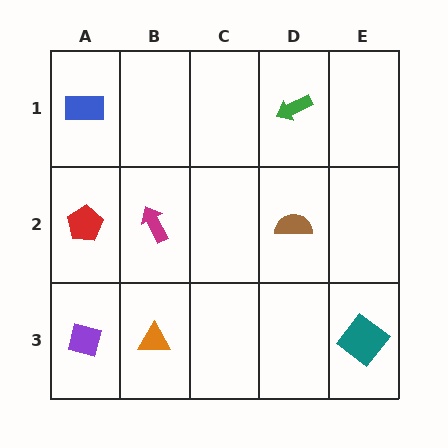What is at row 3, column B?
An orange triangle.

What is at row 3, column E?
A teal diamond.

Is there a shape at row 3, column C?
No, that cell is empty.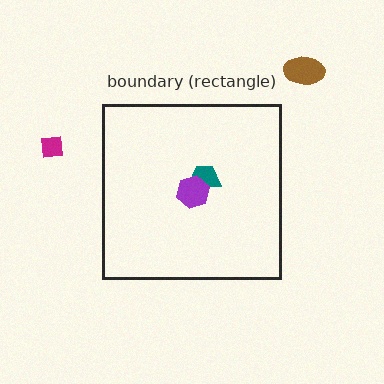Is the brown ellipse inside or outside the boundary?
Outside.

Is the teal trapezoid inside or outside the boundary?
Inside.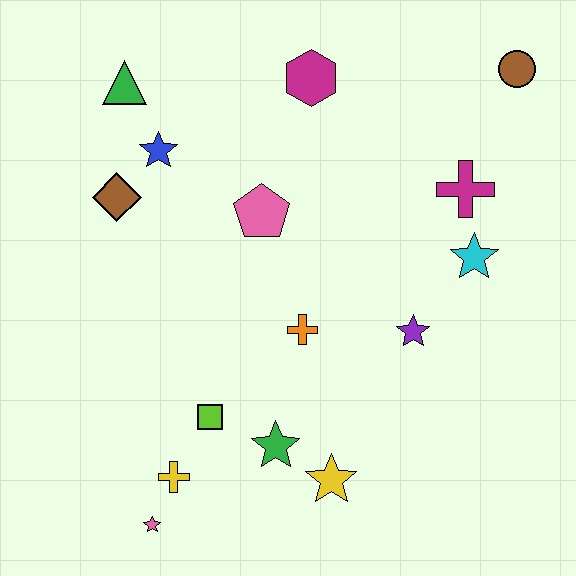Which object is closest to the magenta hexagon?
The pink pentagon is closest to the magenta hexagon.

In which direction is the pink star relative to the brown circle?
The pink star is below the brown circle.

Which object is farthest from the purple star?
The green triangle is farthest from the purple star.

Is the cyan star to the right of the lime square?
Yes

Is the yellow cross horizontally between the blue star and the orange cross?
Yes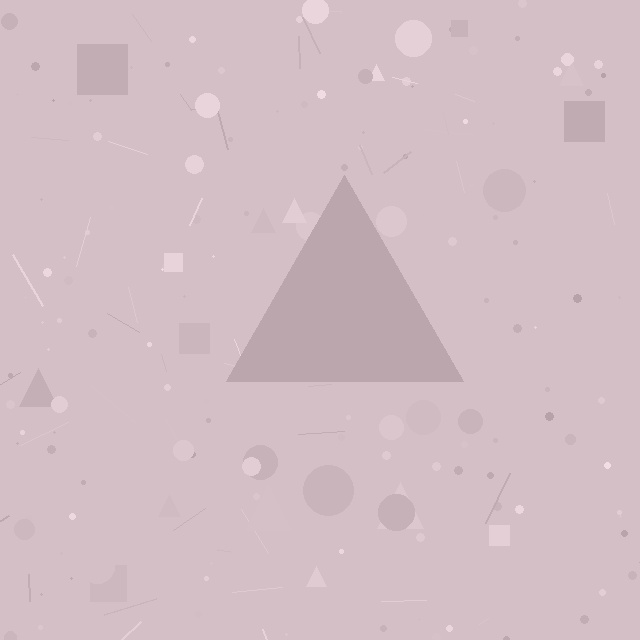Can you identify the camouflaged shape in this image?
The camouflaged shape is a triangle.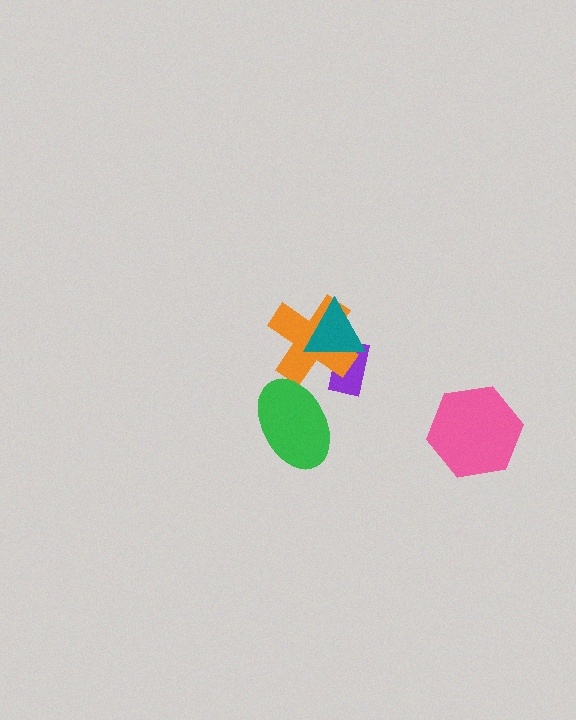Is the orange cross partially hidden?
Yes, it is partially covered by another shape.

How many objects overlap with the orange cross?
2 objects overlap with the orange cross.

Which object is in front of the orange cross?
The teal triangle is in front of the orange cross.